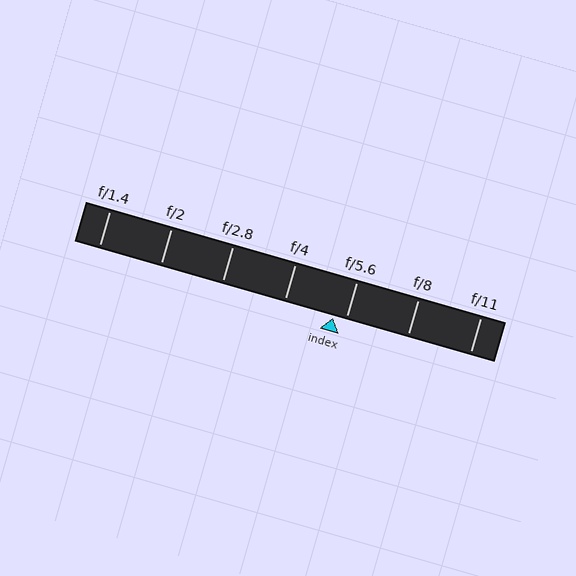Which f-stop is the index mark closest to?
The index mark is closest to f/5.6.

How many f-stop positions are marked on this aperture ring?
There are 7 f-stop positions marked.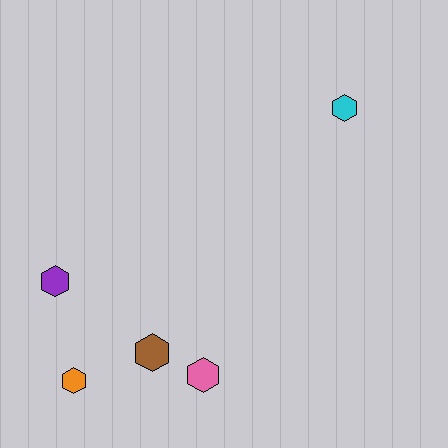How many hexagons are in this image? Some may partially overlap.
There are 5 hexagons.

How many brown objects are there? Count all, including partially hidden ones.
There is 1 brown object.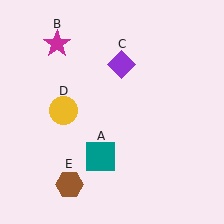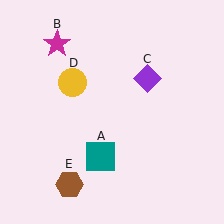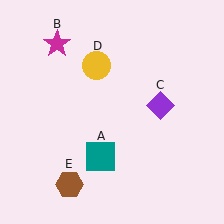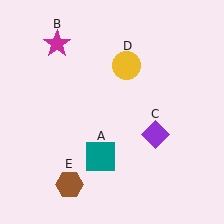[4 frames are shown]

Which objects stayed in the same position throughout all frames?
Teal square (object A) and magenta star (object B) and brown hexagon (object E) remained stationary.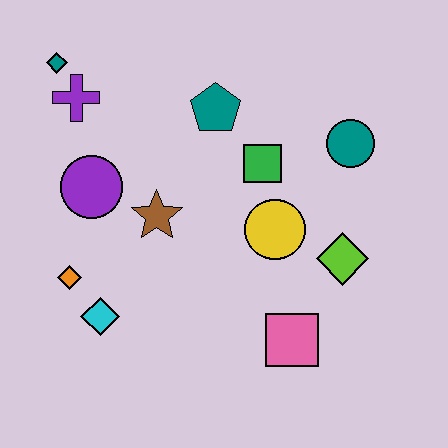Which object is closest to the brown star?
The purple circle is closest to the brown star.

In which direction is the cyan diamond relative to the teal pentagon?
The cyan diamond is below the teal pentagon.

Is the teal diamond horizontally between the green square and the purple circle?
No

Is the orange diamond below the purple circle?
Yes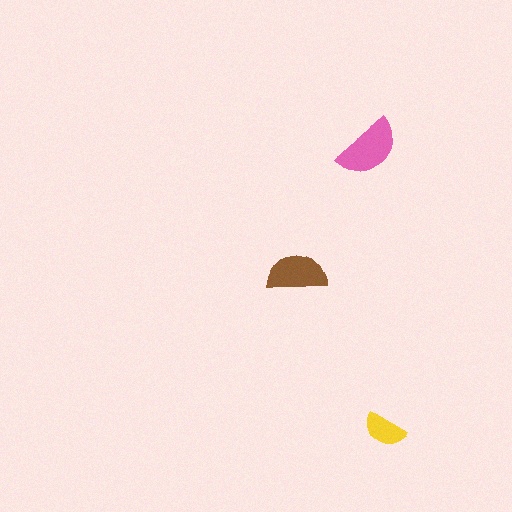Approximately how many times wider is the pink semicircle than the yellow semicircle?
About 1.5 times wider.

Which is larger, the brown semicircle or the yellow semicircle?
The brown one.